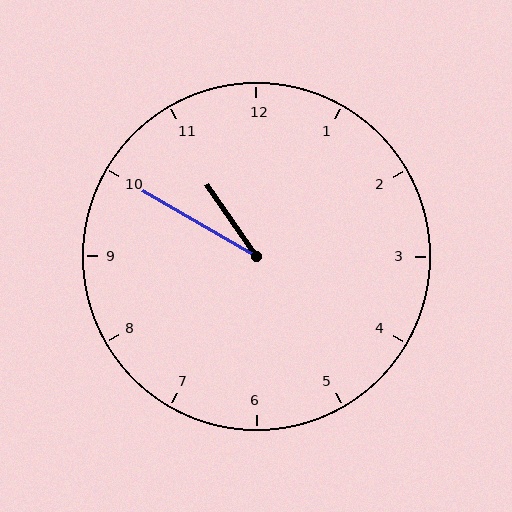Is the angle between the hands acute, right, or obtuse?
It is acute.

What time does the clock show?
10:50.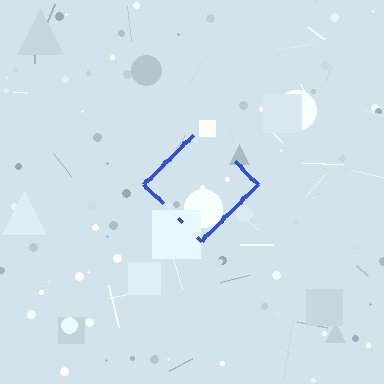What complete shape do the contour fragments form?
The contour fragments form a diamond.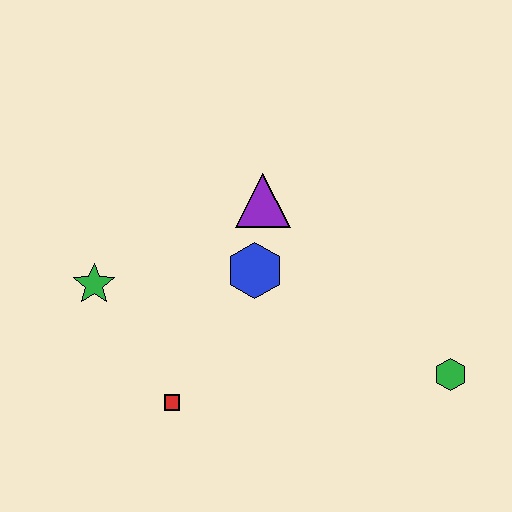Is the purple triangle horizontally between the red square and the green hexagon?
Yes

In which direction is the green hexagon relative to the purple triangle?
The green hexagon is to the right of the purple triangle.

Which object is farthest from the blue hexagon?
The green hexagon is farthest from the blue hexagon.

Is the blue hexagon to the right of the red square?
Yes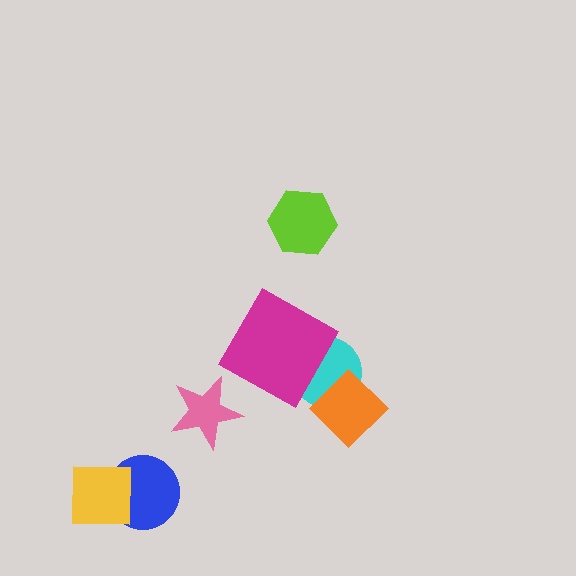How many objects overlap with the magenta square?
1 object overlaps with the magenta square.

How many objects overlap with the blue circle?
1 object overlaps with the blue circle.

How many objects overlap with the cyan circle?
2 objects overlap with the cyan circle.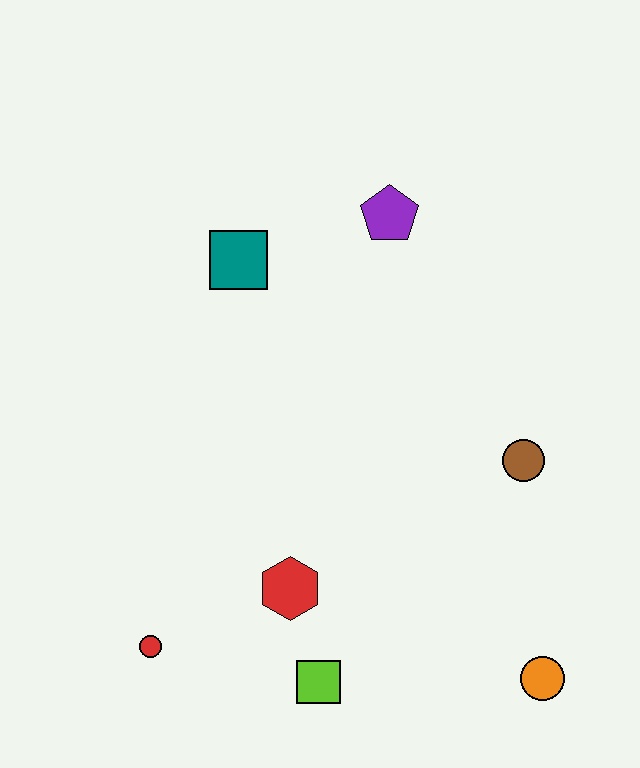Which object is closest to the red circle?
The red hexagon is closest to the red circle.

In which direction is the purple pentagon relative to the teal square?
The purple pentagon is to the right of the teal square.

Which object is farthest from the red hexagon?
The purple pentagon is farthest from the red hexagon.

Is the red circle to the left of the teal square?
Yes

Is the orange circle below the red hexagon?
Yes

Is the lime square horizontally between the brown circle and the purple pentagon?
No